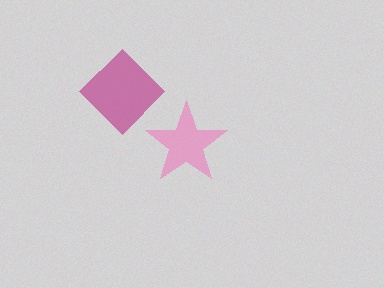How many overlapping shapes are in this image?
There are 2 overlapping shapes in the image.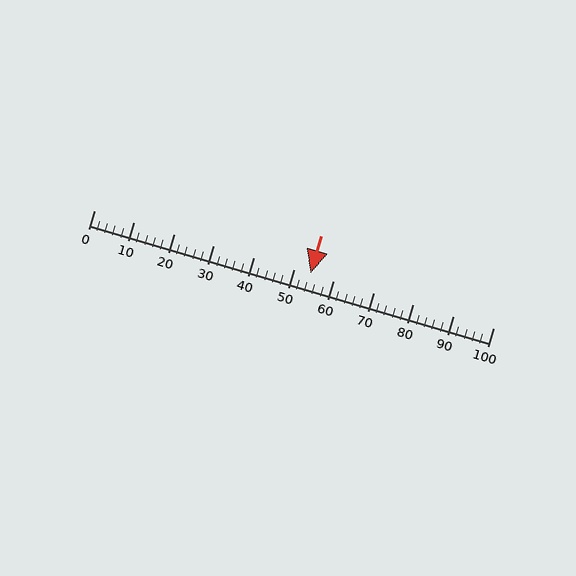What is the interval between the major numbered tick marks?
The major tick marks are spaced 10 units apart.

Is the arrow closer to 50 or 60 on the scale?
The arrow is closer to 50.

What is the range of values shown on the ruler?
The ruler shows values from 0 to 100.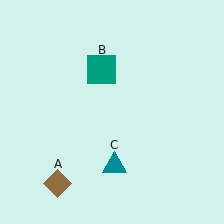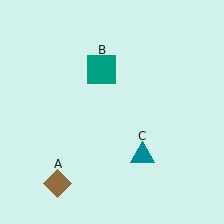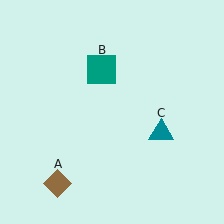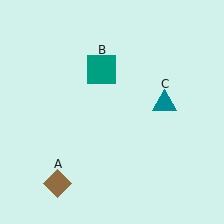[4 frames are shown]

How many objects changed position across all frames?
1 object changed position: teal triangle (object C).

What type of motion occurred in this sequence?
The teal triangle (object C) rotated counterclockwise around the center of the scene.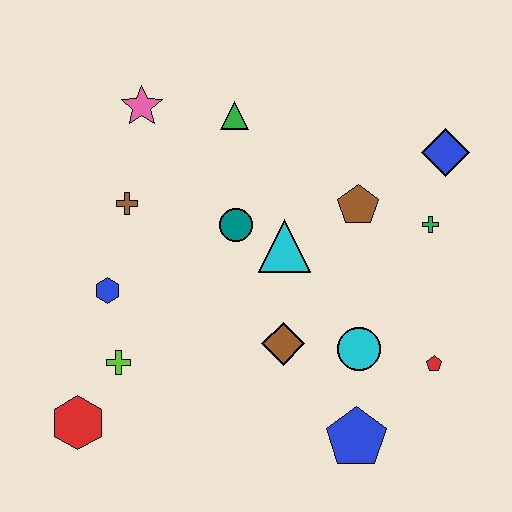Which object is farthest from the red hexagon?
The blue diamond is farthest from the red hexagon.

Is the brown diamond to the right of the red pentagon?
No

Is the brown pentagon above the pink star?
No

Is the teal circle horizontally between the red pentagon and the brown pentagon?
No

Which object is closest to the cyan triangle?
The teal circle is closest to the cyan triangle.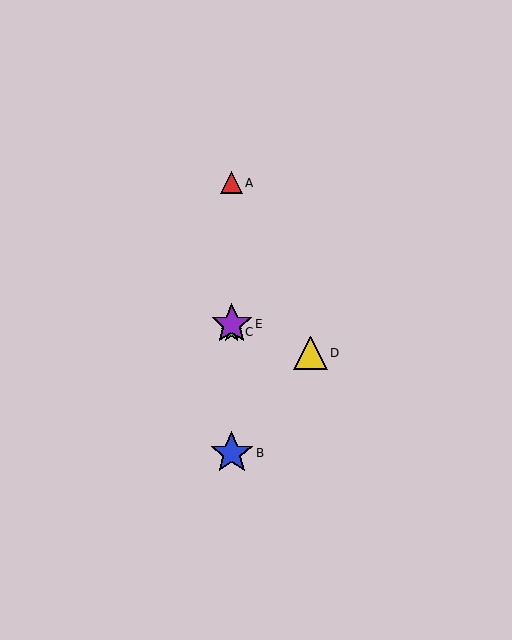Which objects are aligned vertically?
Objects A, B, C, E are aligned vertically.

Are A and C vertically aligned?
Yes, both are at x≈232.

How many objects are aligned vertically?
4 objects (A, B, C, E) are aligned vertically.